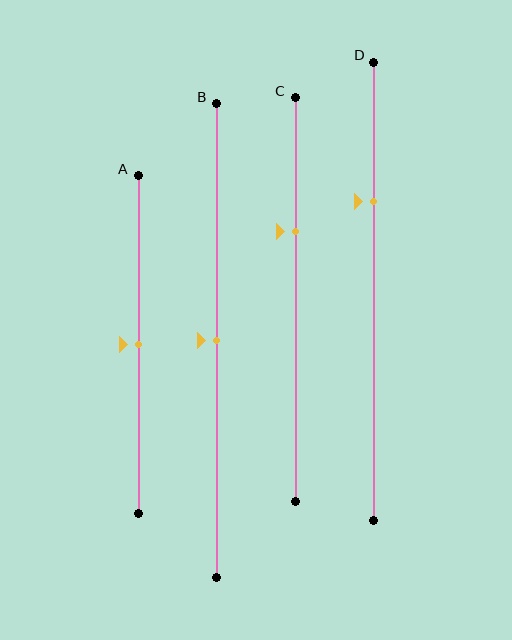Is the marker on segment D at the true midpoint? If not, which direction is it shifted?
No, the marker on segment D is shifted upward by about 20% of the segment length.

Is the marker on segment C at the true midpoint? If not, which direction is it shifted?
No, the marker on segment C is shifted upward by about 17% of the segment length.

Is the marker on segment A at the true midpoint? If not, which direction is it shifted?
Yes, the marker on segment A is at the true midpoint.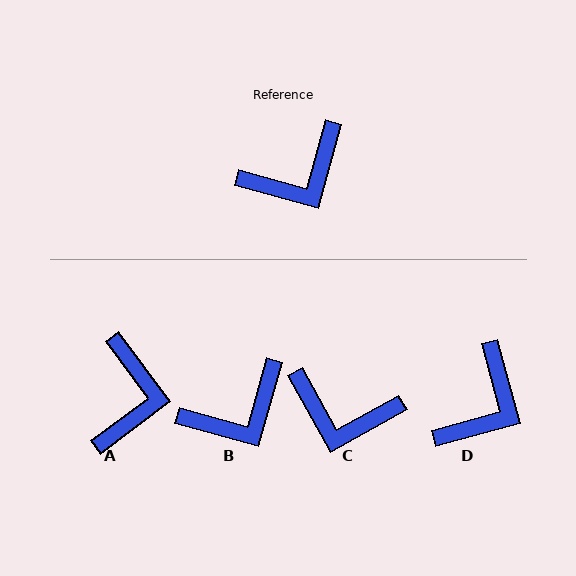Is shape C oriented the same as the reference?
No, it is off by about 45 degrees.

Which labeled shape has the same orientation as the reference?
B.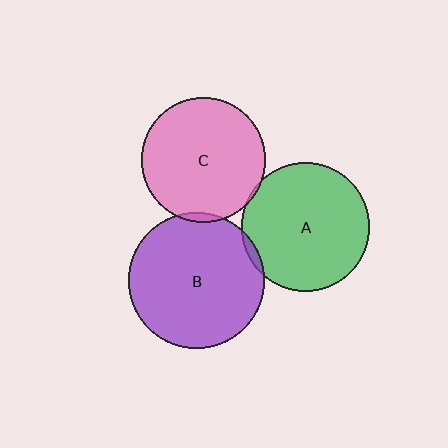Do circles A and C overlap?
Yes.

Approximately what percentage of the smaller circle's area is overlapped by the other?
Approximately 5%.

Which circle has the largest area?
Circle B (purple).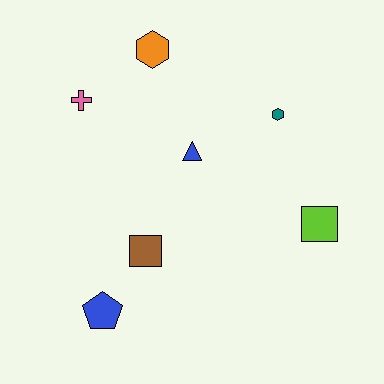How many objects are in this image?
There are 7 objects.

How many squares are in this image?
There are 2 squares.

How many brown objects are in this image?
There is 1 brown object.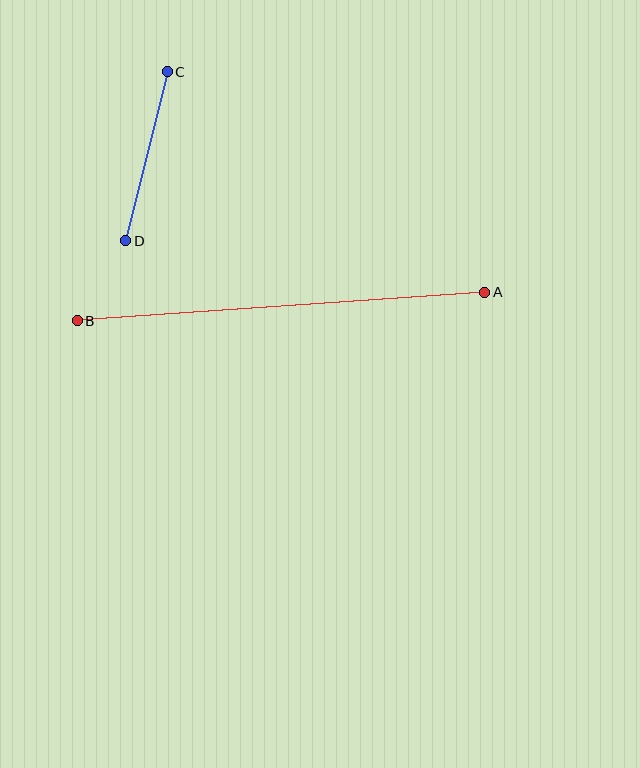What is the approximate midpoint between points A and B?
The midpoint is at approximately (281, 306) pixels.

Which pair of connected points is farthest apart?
Points A and B are farthest apart.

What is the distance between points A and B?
The distance is approximately 408 pixels.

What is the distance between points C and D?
The distance is approximately 174 pixels.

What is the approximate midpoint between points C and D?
The midpoint is at approximately (146, 156) pixels.